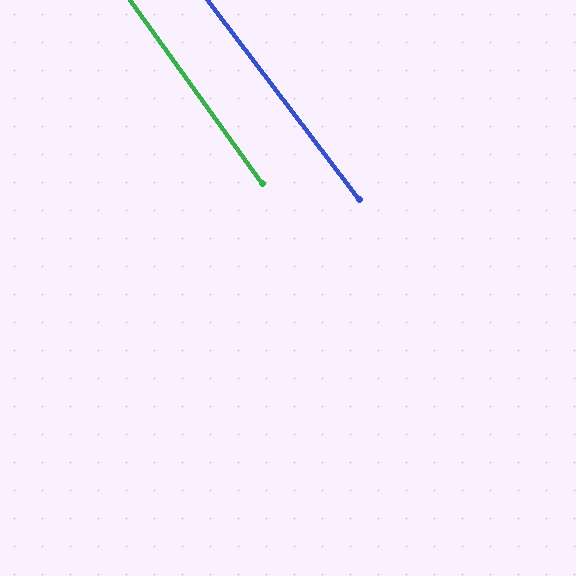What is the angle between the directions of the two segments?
Approximately 1 degree.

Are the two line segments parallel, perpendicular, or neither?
Parallel — their directions differ by only 1.2°.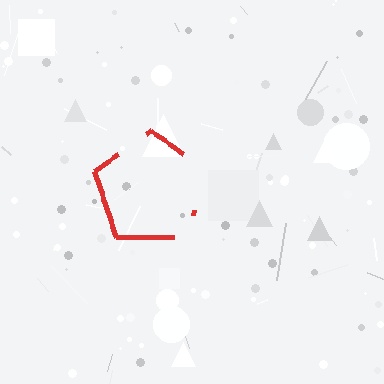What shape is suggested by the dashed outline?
The dashed outline suggests a pentagon.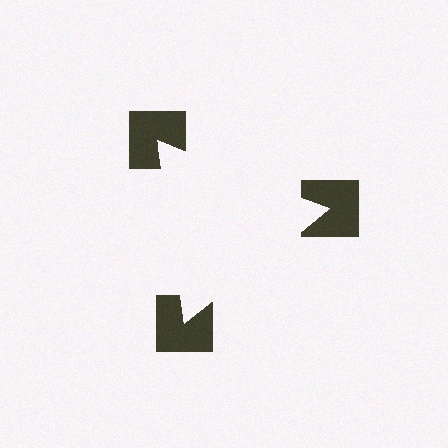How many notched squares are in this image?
There are 3 — one at each vertex of the illusory triangle.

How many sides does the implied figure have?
3 sides.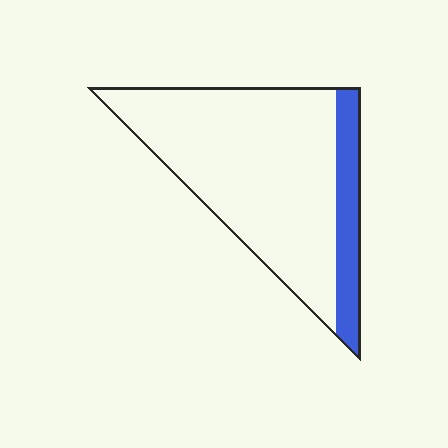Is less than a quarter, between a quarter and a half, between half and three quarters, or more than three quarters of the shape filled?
Less than a quarter.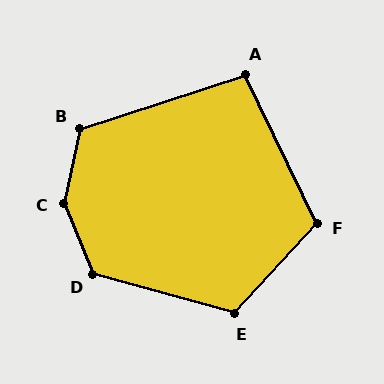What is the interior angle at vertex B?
Approximately 120 degrees (obtuse).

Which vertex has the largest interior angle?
C, at approximately 145 degrees.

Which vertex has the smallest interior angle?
A, at approximately 98 degrees.